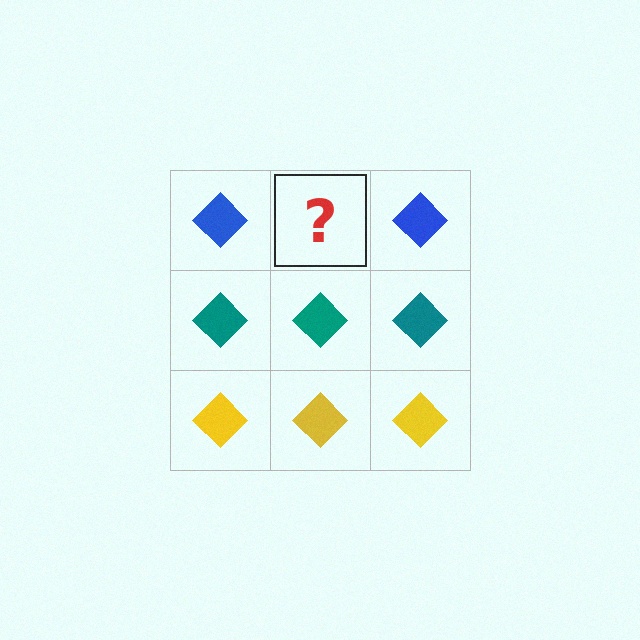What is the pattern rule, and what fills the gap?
The rule is that each row has a consistent color. The gap should be filled with a blue diamond.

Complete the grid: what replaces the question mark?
The question mark should be replaced with a blue diamond.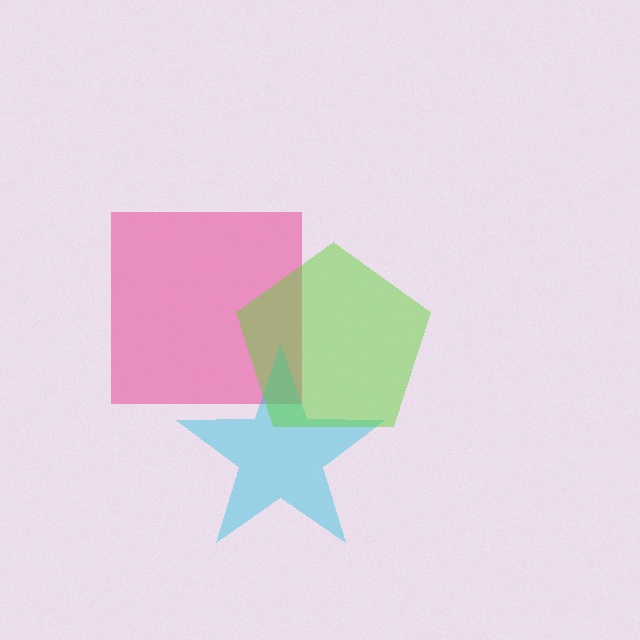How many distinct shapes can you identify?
There are 3 distinct shapes: a pink square, a cyan star, a lime pentagon.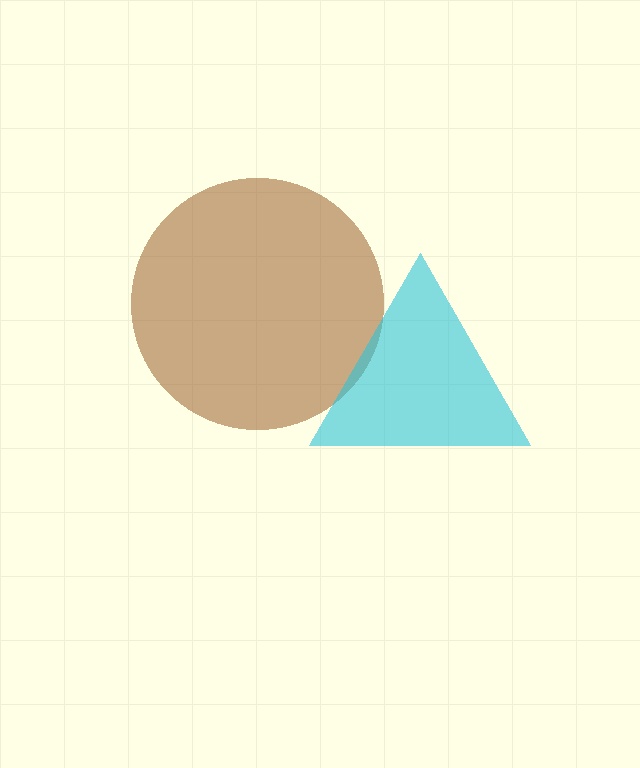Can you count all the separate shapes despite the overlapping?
Yes, there are 2 separate shapes.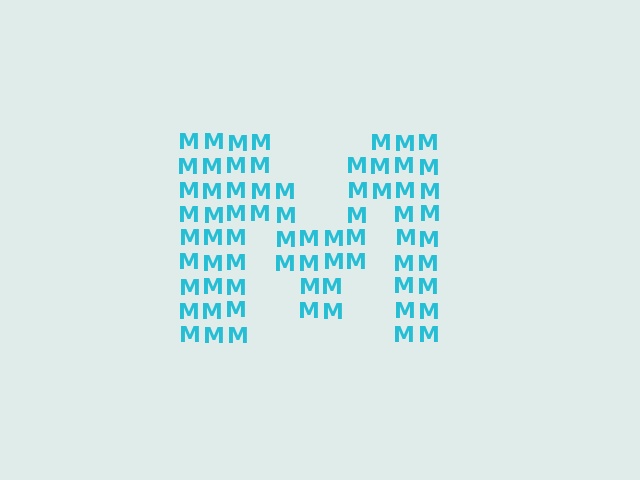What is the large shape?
The large shape is the letter M.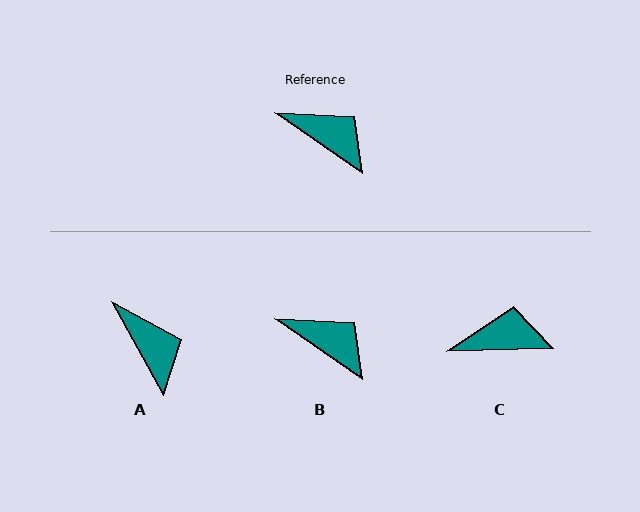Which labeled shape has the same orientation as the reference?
B.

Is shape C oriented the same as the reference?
No, it is off by about 36 degrees.